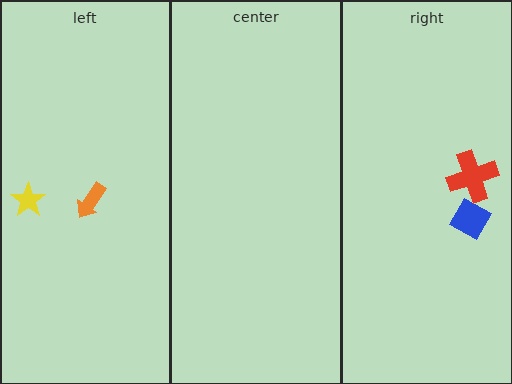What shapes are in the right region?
The blue diamond, the red cross.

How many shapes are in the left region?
2.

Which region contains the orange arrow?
The left region.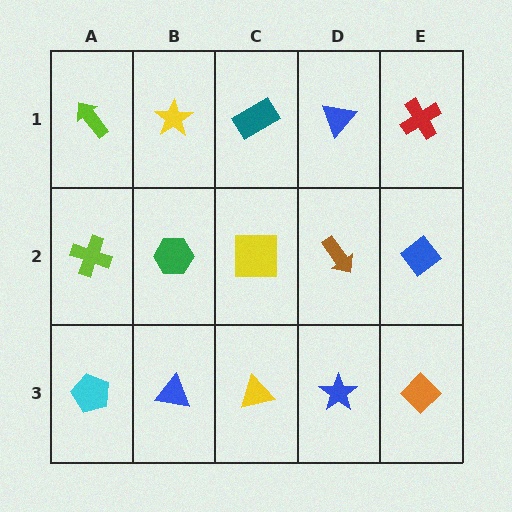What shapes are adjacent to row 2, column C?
A teal rectangle (row 1, column C), a yellow triangle (row 3, column C), a green hexagon (row 2, column B), a brown arrow (row 2, column D).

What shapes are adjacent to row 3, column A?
A lime cross (row 2, column A), a blue triangle (row 3, column B).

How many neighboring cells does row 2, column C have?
4.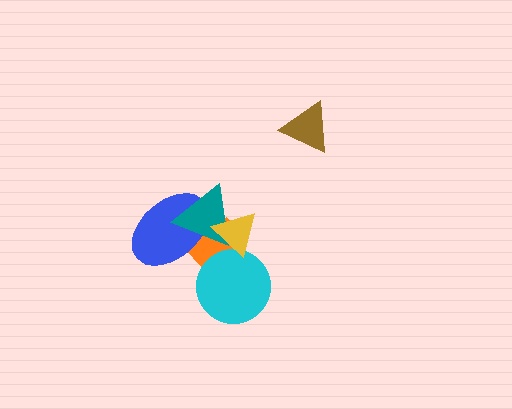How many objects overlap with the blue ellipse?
2 objects overlap with the blue ellipse.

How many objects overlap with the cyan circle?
2 objects overlap with the cyan circle.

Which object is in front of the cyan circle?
The yellow triangle is in front of the cyan circle.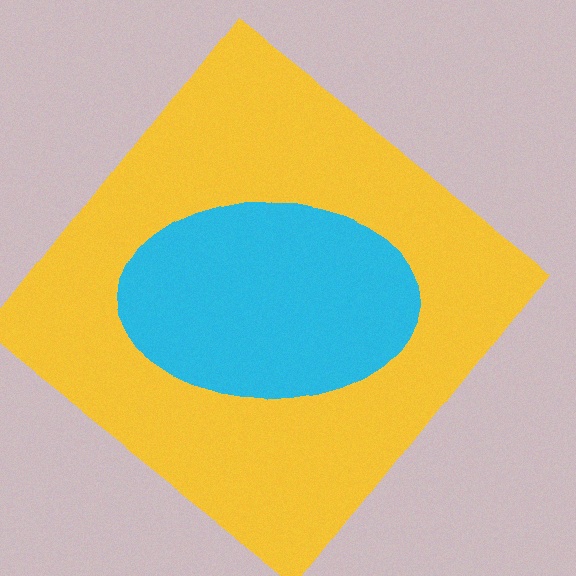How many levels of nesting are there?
2.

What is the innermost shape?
The cyan ellipse.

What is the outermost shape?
The yellow diamond.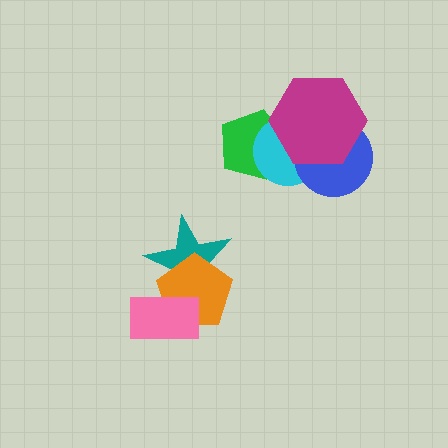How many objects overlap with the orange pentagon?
2 objects overlap with the orange pentagon.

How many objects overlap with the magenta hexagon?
3 objects overlap with the magenta hexagon.